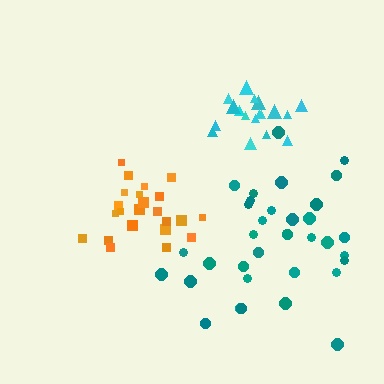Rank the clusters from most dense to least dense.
cyan, orange, teal.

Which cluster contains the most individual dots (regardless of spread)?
Teal (35).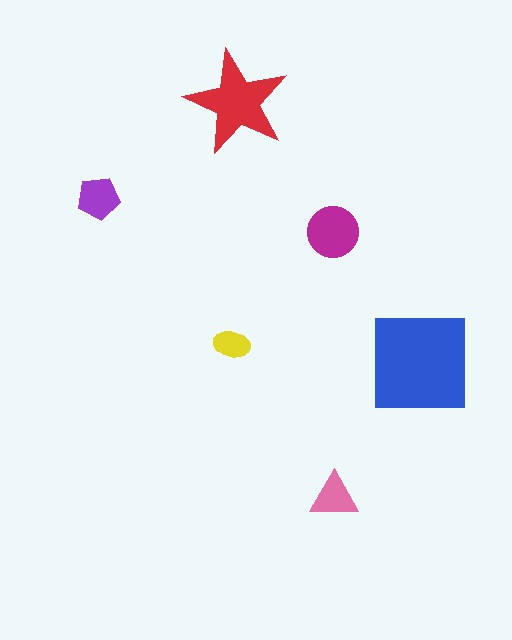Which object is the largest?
The blue square.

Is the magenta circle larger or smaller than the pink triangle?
Larger.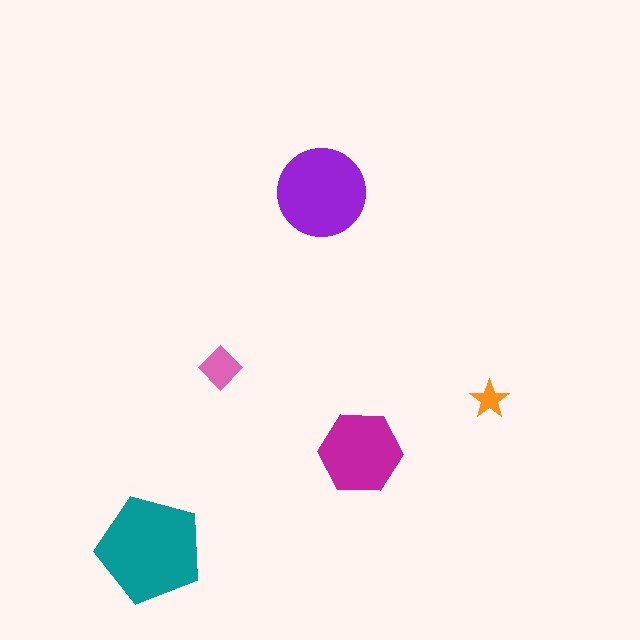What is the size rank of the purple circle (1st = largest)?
2nd.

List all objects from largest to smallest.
The teal pentagon, the purple circle, the magenta hexagon, the pink diamond, the orange star.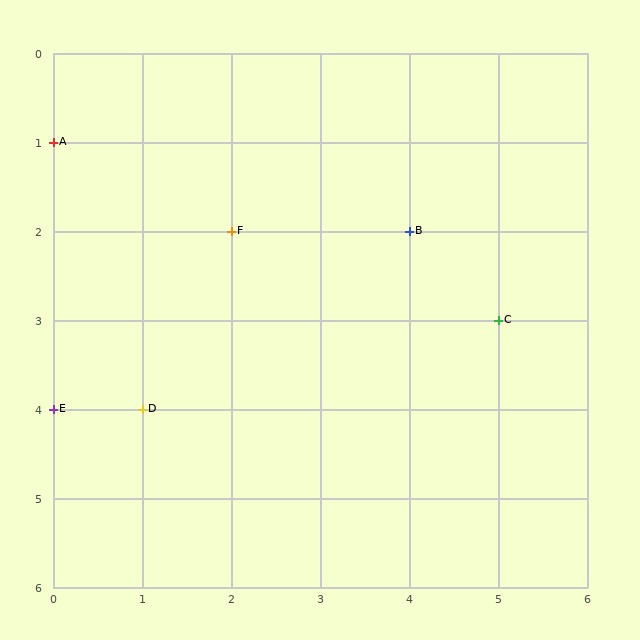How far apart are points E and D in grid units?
Points E and D are 1 column apart.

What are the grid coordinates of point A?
Point A is at grid coordinates (0, 1).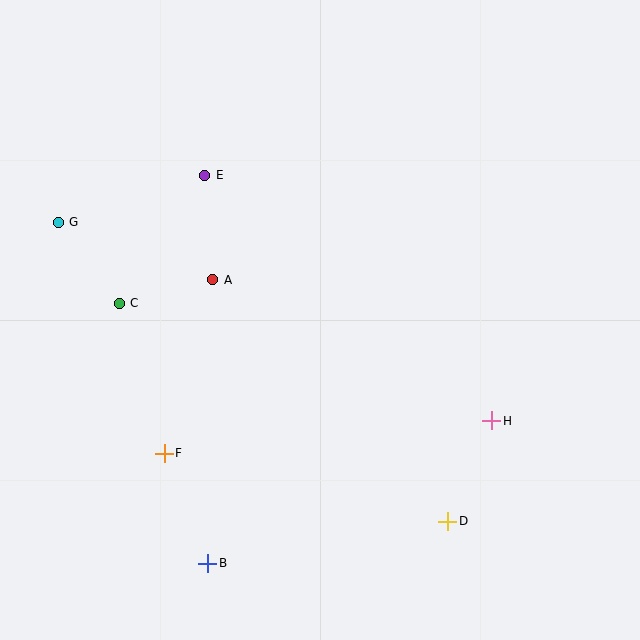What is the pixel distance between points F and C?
The distance between F and C is 157 pixels.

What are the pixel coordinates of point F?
Point F is at (164, 453).